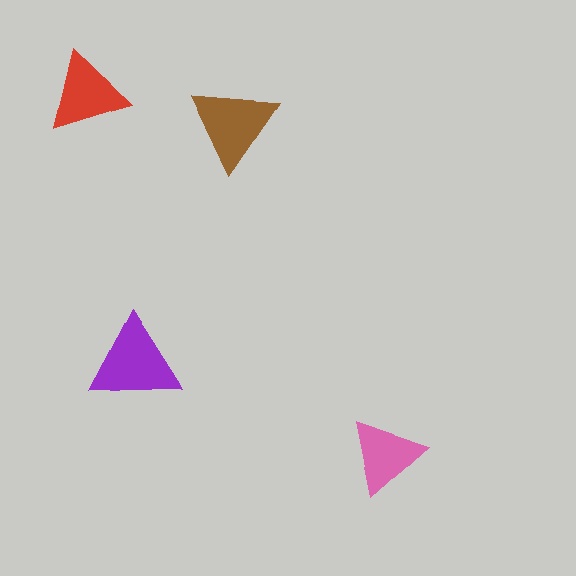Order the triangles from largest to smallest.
the purple one, the brown one, the red one, the pink one.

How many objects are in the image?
There are 4 objects in the image.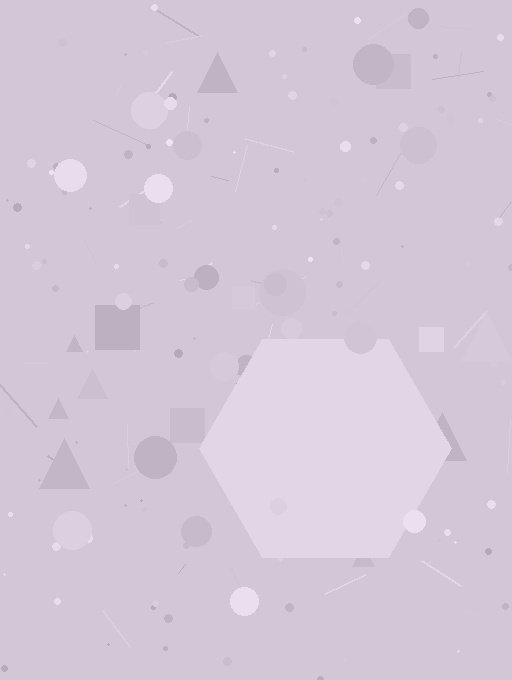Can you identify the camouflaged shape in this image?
The camouflaged shape is a hexagon.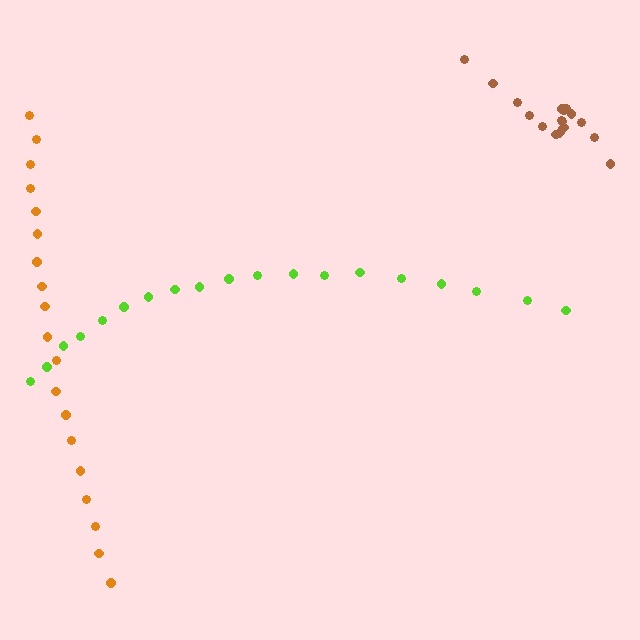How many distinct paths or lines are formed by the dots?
There are 3 distinct paths.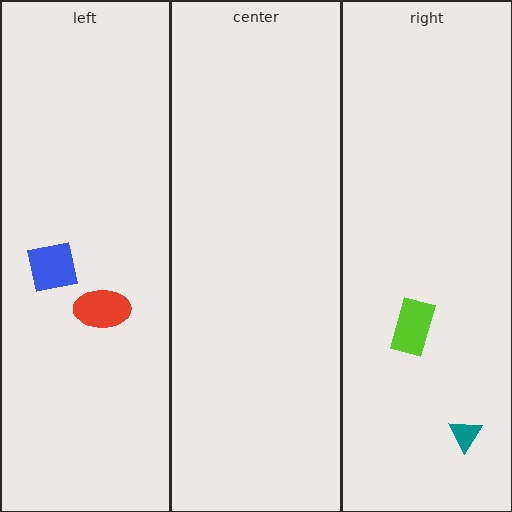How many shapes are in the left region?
2.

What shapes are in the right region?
The teal triangle, the lime rectangle.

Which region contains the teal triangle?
The right region.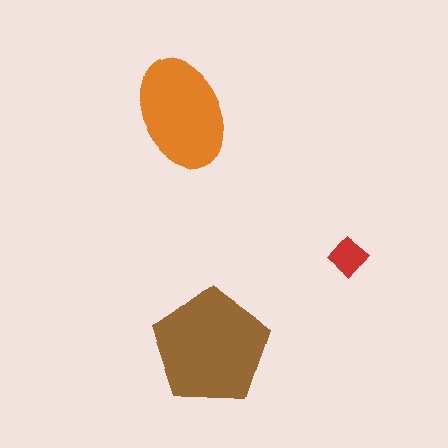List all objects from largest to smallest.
The brown pentagon, the orange ellipse, the red diamond.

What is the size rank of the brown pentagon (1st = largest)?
1st.